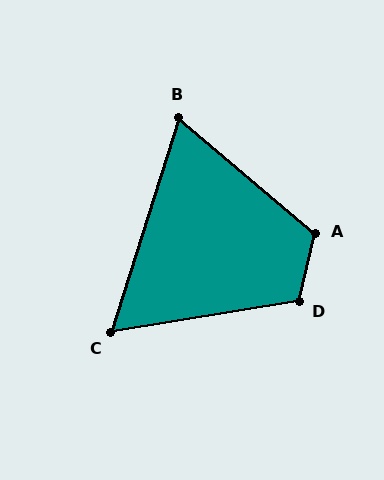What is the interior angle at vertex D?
Approximately 113 degrees (obtuse).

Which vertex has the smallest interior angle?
C, at approximately 63 degrees.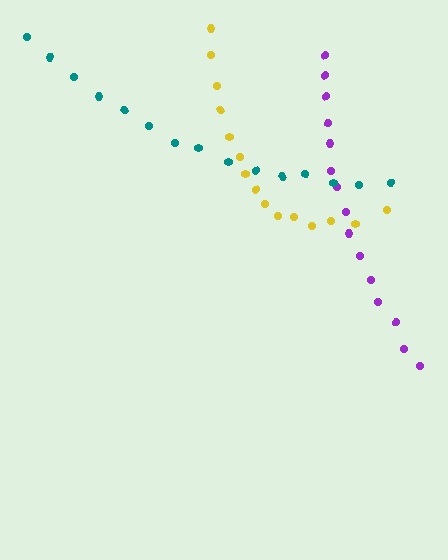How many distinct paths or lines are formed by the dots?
There are 3 distinct paths.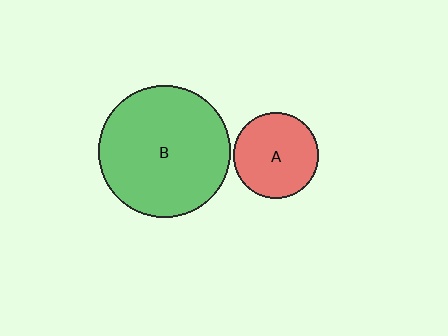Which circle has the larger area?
Circle B (green).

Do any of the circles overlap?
No, none of the circles overlap.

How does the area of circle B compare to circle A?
Approximately 2.4 times.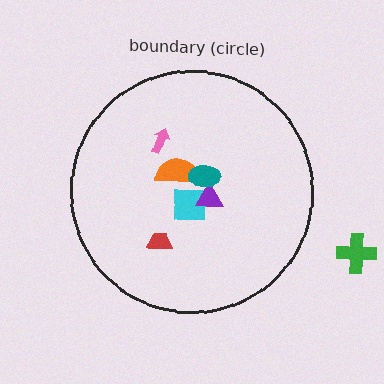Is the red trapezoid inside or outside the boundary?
Inside.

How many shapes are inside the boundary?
6 inside, 1 outside.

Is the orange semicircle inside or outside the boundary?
Inside.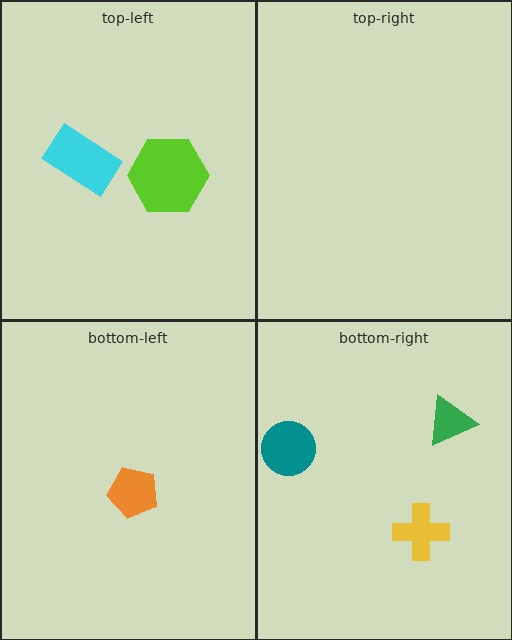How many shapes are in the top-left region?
2.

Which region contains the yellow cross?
The bottom-right region.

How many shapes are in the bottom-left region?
1.